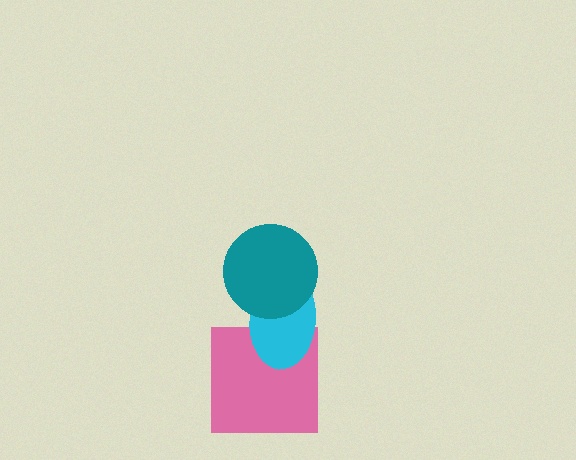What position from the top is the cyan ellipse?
The cyan ellipse is 2nd from the top.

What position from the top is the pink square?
The pink square is 3rd from the top.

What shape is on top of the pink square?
The cyan ellipse is on top of the pink square.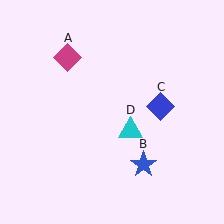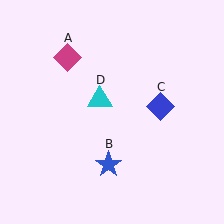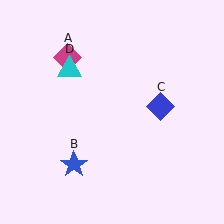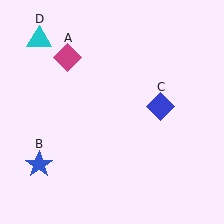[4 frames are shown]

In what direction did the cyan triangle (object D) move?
The cyan triangle (object D) moved up and to the left.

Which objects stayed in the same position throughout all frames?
Magenta diamond (object A) and blue diamond (object C) remained stationary.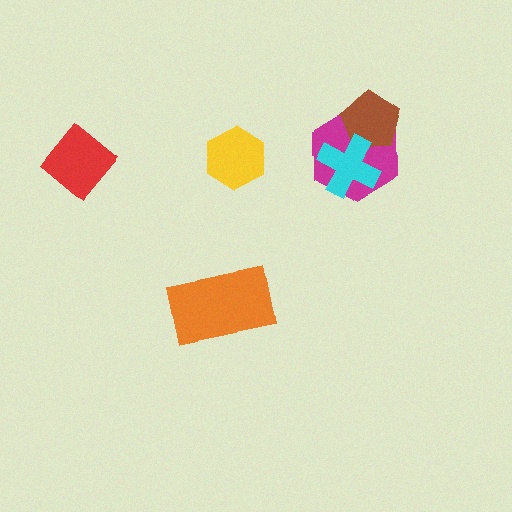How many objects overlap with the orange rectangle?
0 objects overlap with the orange rectangle.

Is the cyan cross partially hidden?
No, no other shape covers it.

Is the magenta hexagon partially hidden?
Yes, it is partially covered by another shape.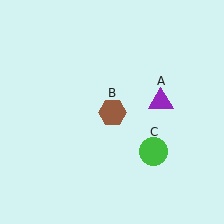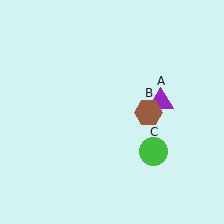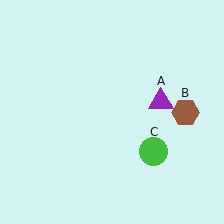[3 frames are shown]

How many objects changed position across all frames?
1 object changed position: brown hexagon (object B).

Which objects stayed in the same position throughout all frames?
Purple triangle (object A) and green circle (object C) remained stationary.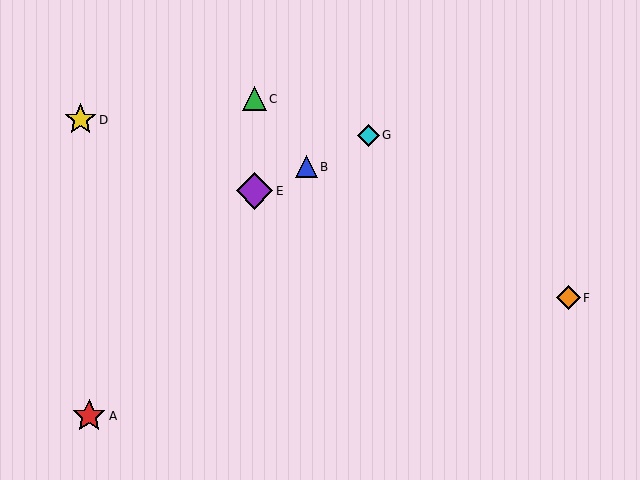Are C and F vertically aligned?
No, C is at x≈255 and F is at x≈568.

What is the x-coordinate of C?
Object C is at x≈255.